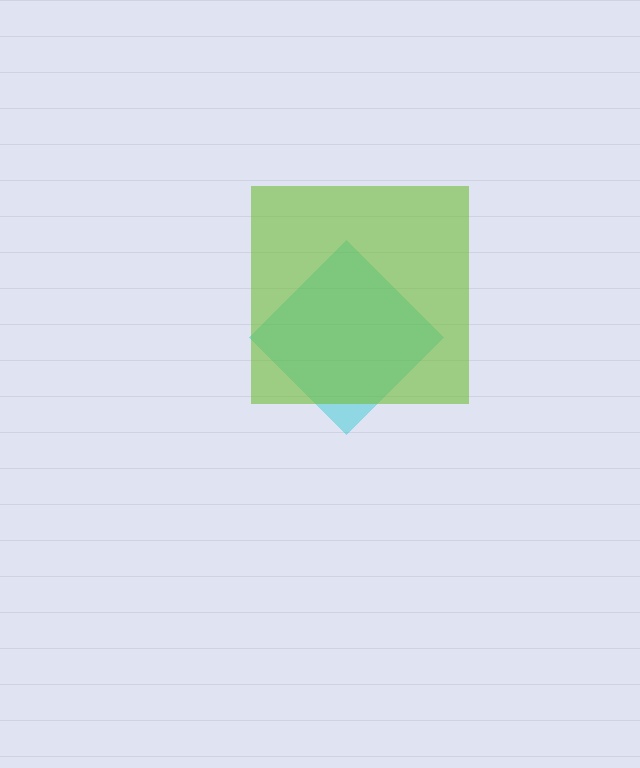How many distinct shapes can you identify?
There are 2 distinct shapes: a cyan diamond, a lime square.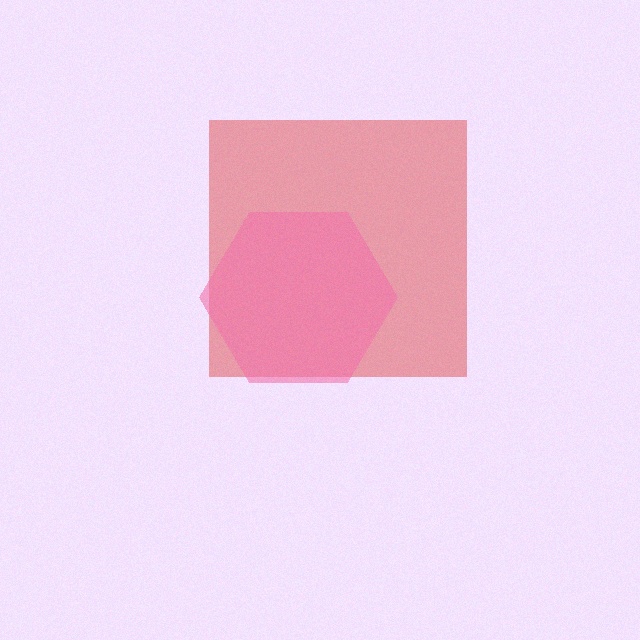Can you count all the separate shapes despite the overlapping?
Yes, there are 2 separate shapes.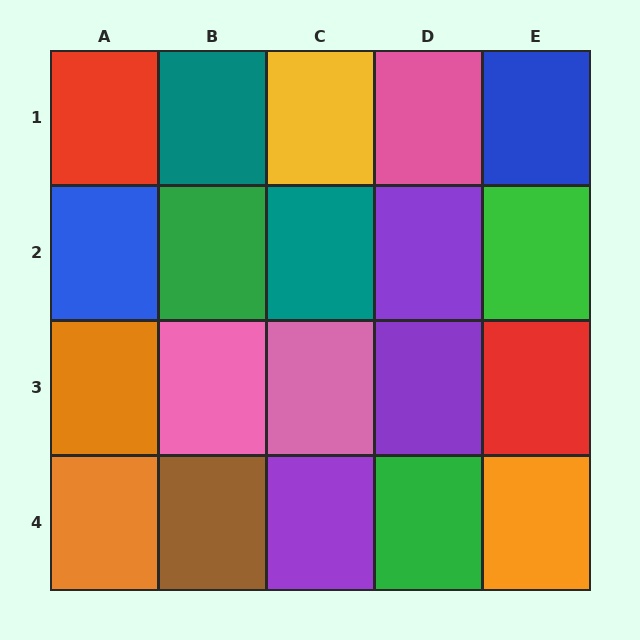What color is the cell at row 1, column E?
Blue.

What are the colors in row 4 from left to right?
Orange, brown, purple, green, orange.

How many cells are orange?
3 cells are orange.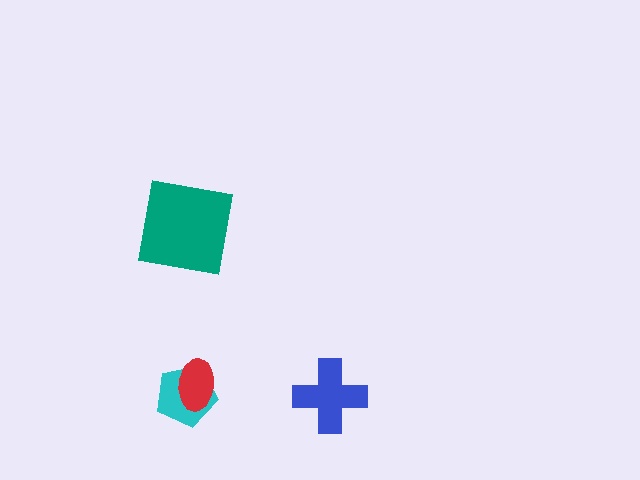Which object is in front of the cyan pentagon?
The red ellipse is in front of the cyan pentagon.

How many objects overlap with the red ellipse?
1 object overlaps with the red ellipse.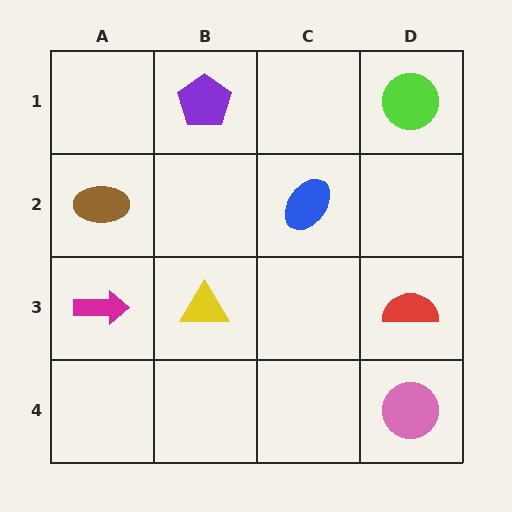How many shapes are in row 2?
2 shapes.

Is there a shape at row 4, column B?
No, that cell is empty.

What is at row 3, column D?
A red semicircle.